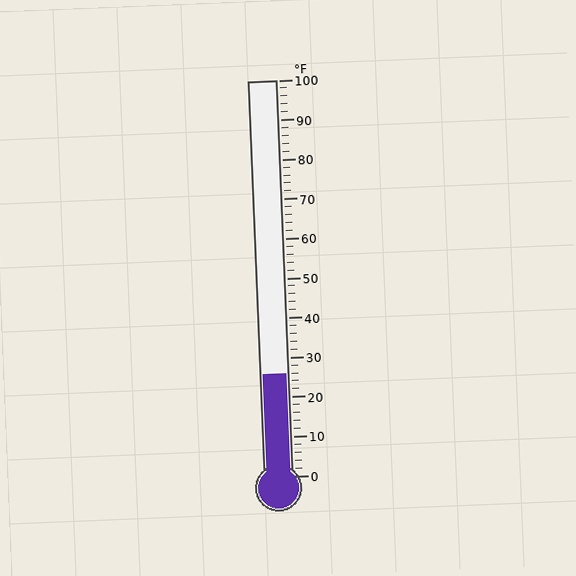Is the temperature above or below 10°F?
The temperature is above 10°F.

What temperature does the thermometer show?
The thermometer shows approximately 26°F.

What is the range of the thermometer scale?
The thermometer scale ranges from 0°F to 100°F.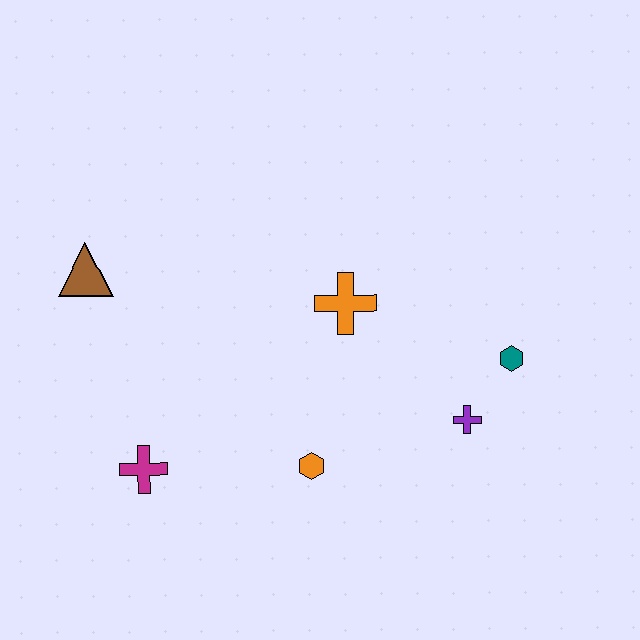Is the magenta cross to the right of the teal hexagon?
No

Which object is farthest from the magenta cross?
The teal hexagon is farthest from the magenta cross.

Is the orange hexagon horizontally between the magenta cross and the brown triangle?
No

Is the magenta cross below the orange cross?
Yes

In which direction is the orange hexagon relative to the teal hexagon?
The orange hexagon is to the left of the teal hexagon.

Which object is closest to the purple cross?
The teal hexagon is closest to the purple cross.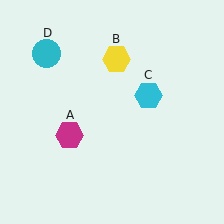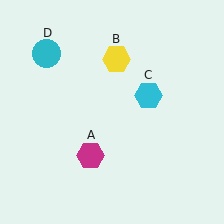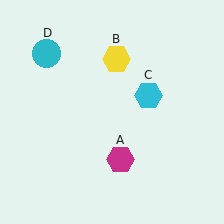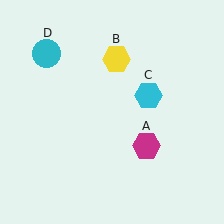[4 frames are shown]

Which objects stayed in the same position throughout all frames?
Yellow hexagon (object B) and cyan hexagon (object C) and cyan circle (object D) remained stationary.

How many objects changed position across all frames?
1 object changed position: magenta hexagon (object A).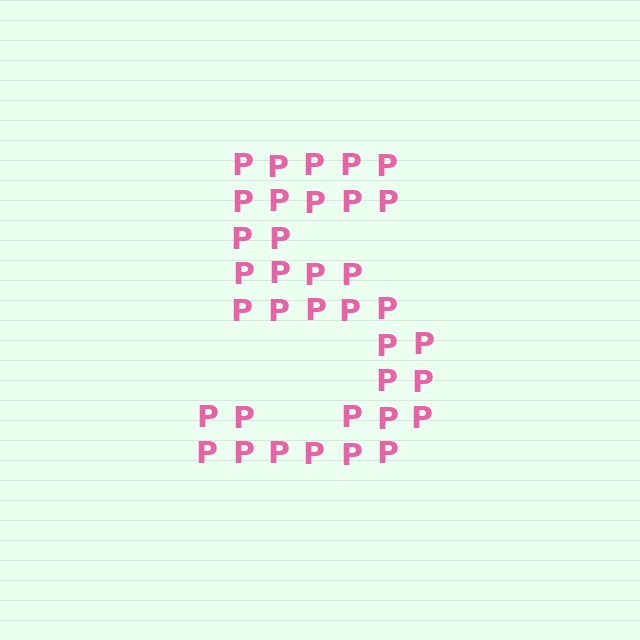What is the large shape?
The large shape is the digit 5.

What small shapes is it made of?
It is made of small letter P's.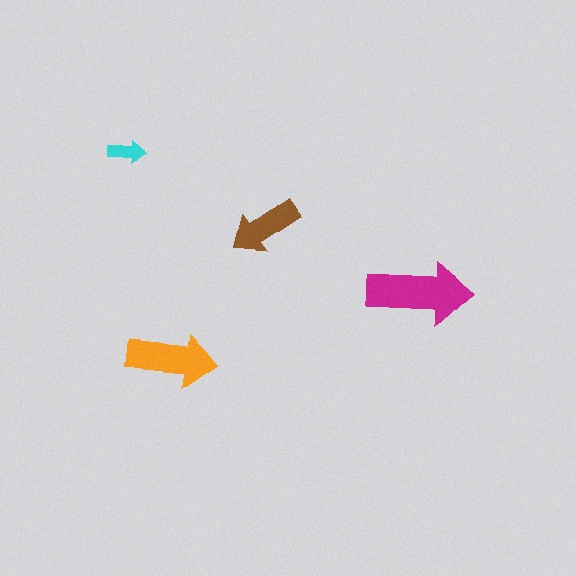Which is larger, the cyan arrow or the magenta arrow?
The magenta one.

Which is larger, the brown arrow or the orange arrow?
The orange one.